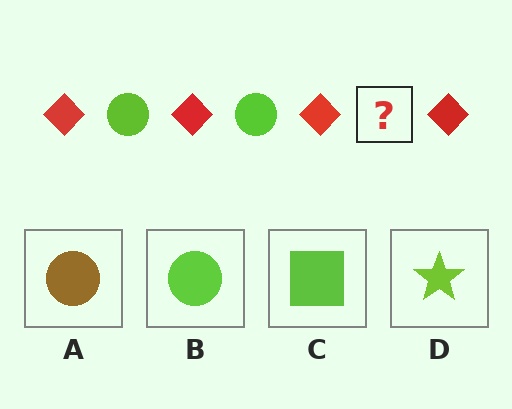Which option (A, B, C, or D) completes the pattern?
B.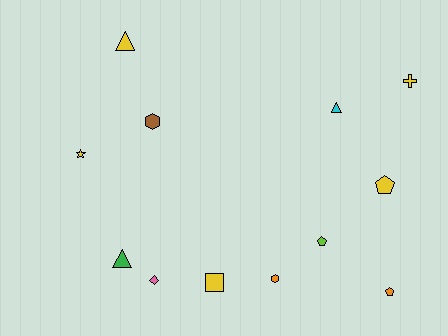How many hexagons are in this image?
There are 2 hexagons.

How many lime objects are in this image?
There is 1 lime object.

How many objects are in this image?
There are 12 objects.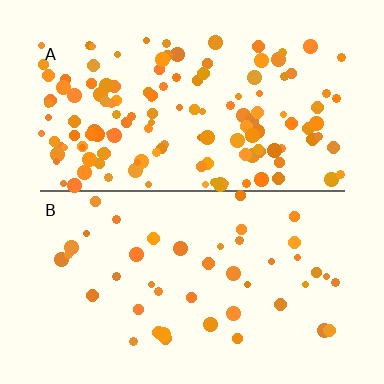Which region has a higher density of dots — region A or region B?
A (the top).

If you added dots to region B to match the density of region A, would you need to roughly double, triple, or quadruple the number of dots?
Approximately triple.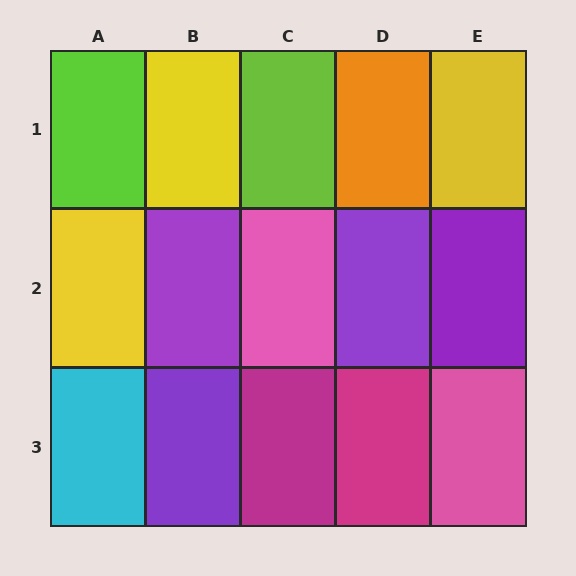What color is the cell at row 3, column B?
Purple.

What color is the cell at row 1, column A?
Lime.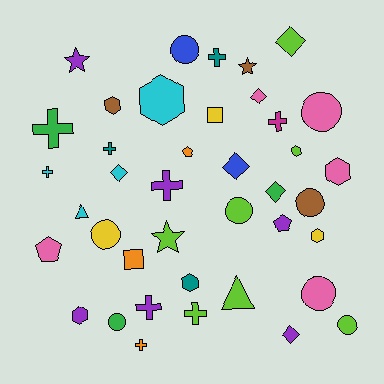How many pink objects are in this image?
There are 5 pink objects.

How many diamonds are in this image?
There are 6 diamonds.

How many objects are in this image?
There are 40 objects.